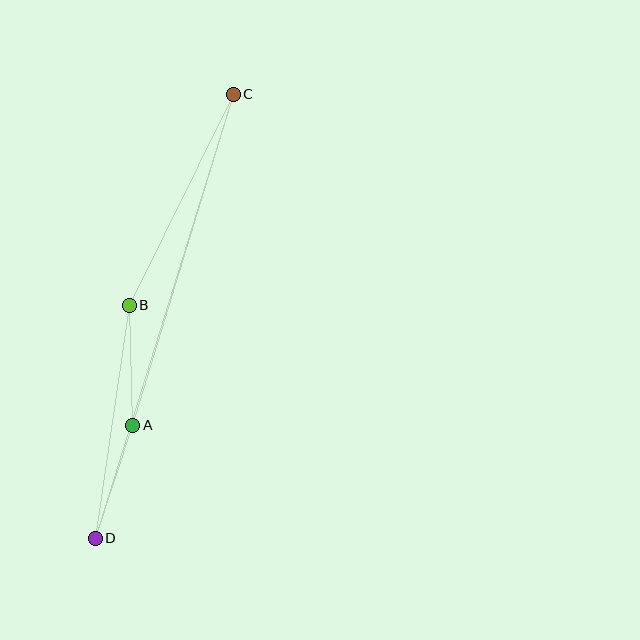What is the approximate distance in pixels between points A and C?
The distance between A and C is approximately 346 pixels.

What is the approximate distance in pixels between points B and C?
The distance between B and C is approximately 235 pixels.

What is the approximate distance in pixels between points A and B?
The distance between A and B is approximately 120 pixels.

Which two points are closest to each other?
Points A and D are closest to each other.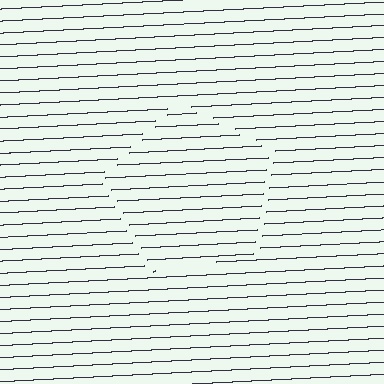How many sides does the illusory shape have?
5 sides — the line-ends trace a pentagon.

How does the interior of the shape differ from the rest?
The interior of the shape contains the same grating, shifted by half a period — the contour is defined by the phase discontinuity where line-ends from the inner and outer gratings abut.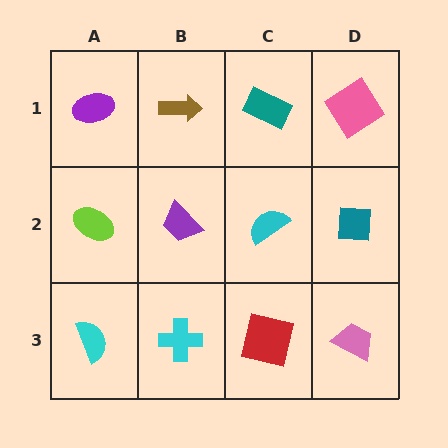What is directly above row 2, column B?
A brown arrow.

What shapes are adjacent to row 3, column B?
A purple trapezoid (row 2, column B), a cyan semicircle (row 3, column A), a red square (row 3, column C).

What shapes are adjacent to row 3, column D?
A teal square (row 2, column D), a red square (row 3, column C).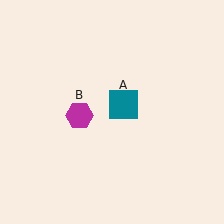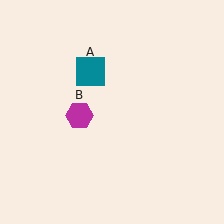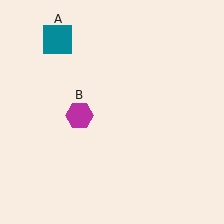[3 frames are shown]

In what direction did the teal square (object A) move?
The teal square (object A) moved up and to the left.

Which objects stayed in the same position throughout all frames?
Magenta hexagon (object B) remained stationary.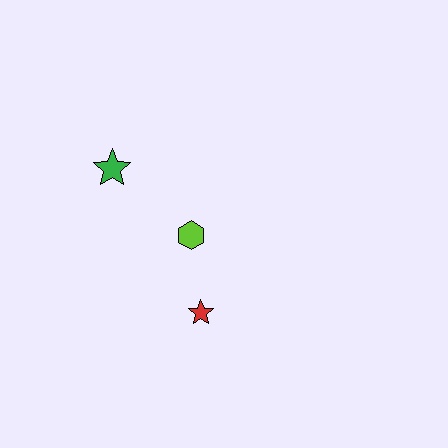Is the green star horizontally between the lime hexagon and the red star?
No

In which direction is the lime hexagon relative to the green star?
The lime hexagon is to the right of the green star.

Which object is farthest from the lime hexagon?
The green star is farthest from the lime hexagon.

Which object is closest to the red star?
The lime hexagon is closest to the red star.